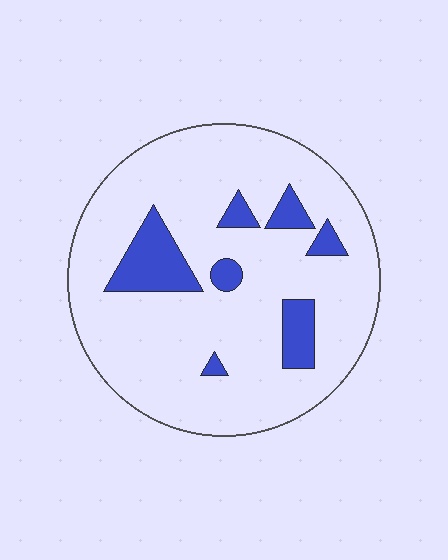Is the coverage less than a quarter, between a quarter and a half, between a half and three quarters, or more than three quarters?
Less than a quarter.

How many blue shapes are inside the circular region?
7.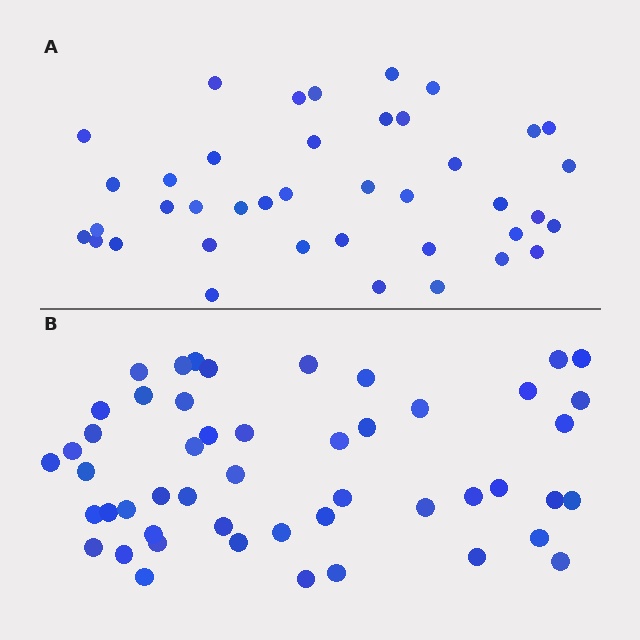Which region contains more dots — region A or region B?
Region B (the bottom region) has more dots.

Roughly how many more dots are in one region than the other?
Region B has roughly 10 or so more dots than region A.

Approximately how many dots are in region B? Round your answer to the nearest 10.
About 50 dots.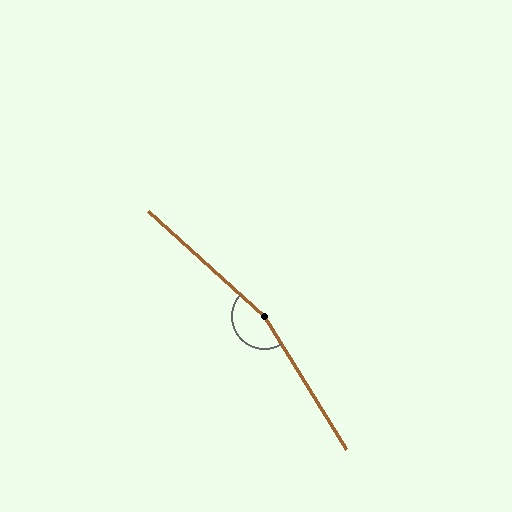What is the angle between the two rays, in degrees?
Approximately 164 degrees.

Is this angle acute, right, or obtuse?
It is obtuse.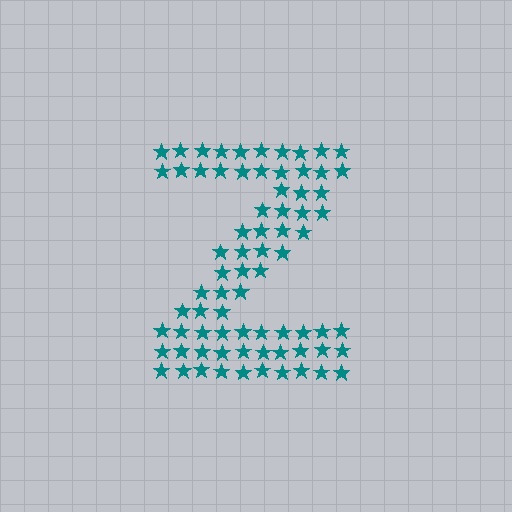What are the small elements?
The small elements are stars.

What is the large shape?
The large shape is the letter Z.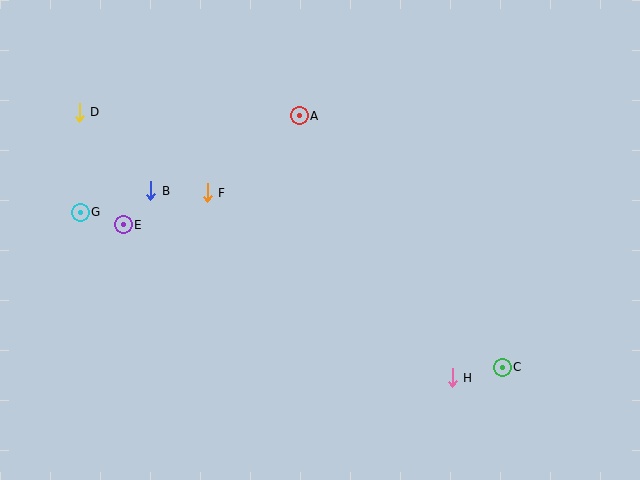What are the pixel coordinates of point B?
Point B is at (151, 191).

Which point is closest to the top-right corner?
Point A is closest to the top-right corner.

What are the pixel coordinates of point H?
Point H is at (452, 378).